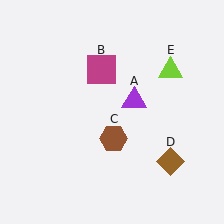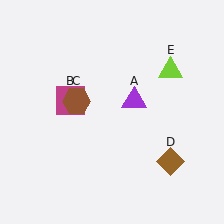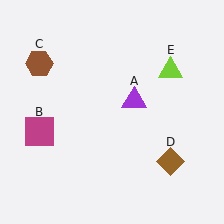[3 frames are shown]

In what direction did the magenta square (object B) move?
The magenta square (object B) moved down and to the left.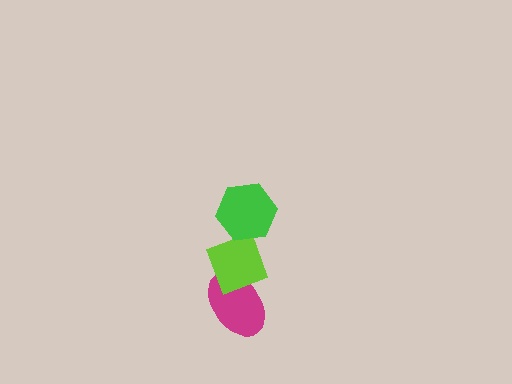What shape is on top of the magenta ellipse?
The lime diamond is on top of the magenta ellipse.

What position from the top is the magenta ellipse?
The magenta ellipse is 3rd from the top.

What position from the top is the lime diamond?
The lime diamond is 2nd from the top.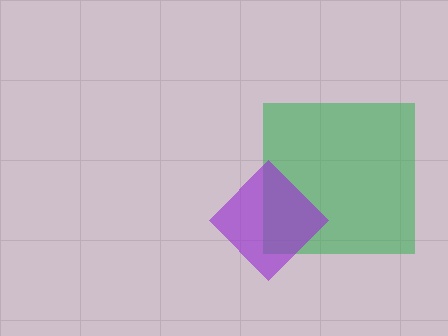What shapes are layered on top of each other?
The layered shapes are: a green square, a purple diamond.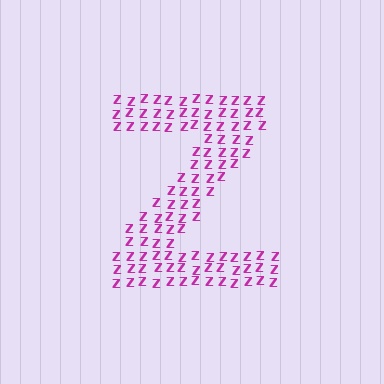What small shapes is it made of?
It is made of small letter Z's.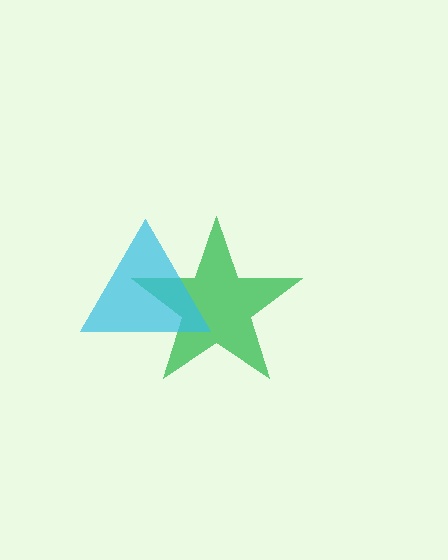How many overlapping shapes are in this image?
There are 2 overlapping shapes in the image.